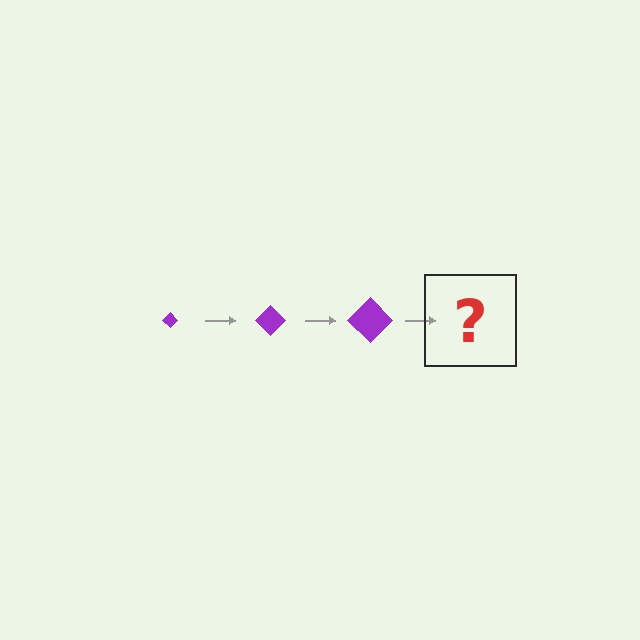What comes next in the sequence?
The next element should be a purple diamond, larger than the previous one.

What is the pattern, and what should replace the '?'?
The pattern is that the diamond gets progressively larger each step. The '?' should be a purple diamond, larger than the previous one.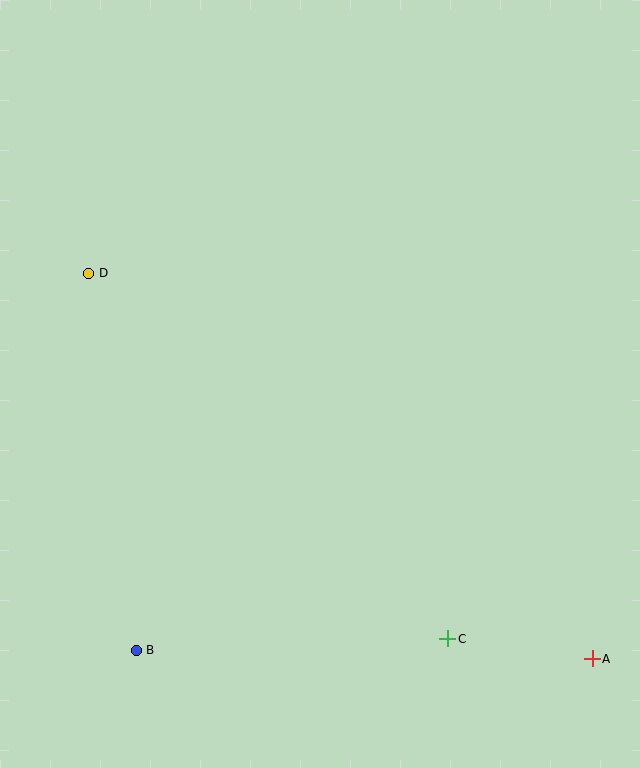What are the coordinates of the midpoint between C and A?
The midpoint between C and A is at (520, 649).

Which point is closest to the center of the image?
Point D at (89, 273) is closest to the center.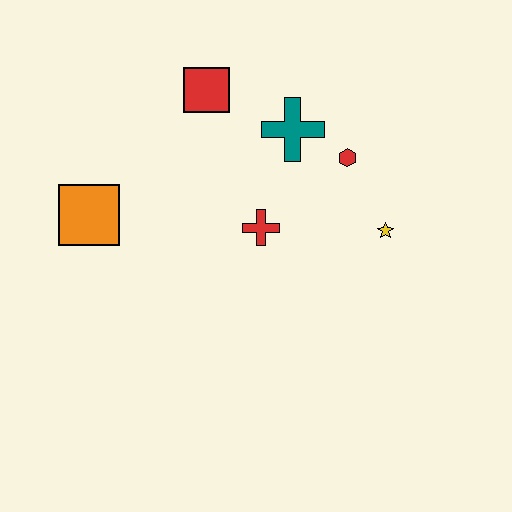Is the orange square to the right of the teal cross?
No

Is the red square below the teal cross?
No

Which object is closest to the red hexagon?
The teal cross is closest to the red hexagon.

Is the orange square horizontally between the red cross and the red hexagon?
No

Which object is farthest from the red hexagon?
The orange square is farthest from the red hexagon.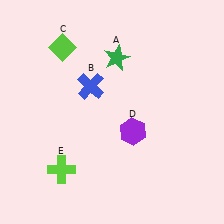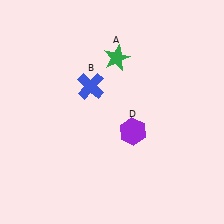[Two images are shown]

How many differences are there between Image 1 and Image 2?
There are 2 differences between the two images.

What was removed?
The lime diamond (C), the lime cross (E) were removed in Image 2.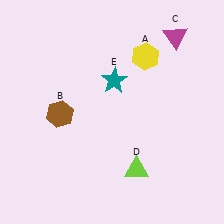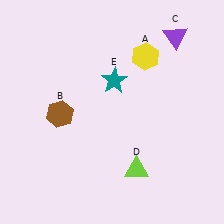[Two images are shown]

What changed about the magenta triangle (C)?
In Image 1, C is magenta. In Image 2, it changed to purple.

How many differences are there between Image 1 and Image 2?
There is 1 difference between the two images.